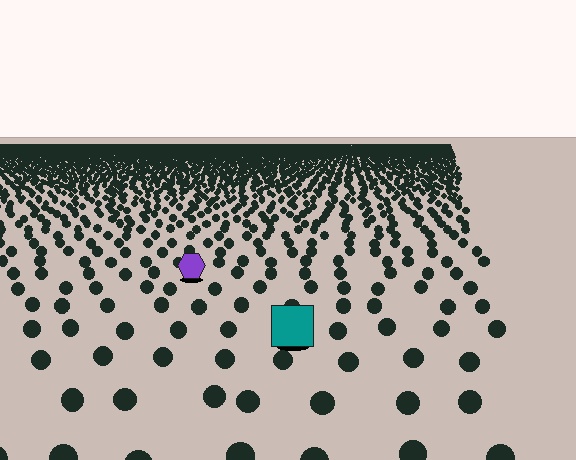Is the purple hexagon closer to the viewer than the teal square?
No. The teal square is closer — you can tell from the texture gradient: the ground texture is coarser near it.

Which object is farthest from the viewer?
The purple hexagon is farthest from the viewer. It appears smaller and the ground texture around it is denser.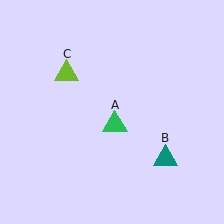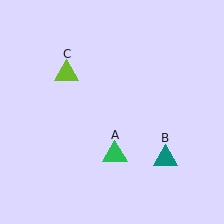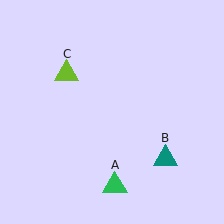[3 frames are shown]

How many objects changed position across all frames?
1 object changed position: green triangle (object A).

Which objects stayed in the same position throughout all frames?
Teal triangle (object B) and lime triangle (object C) remained stationary.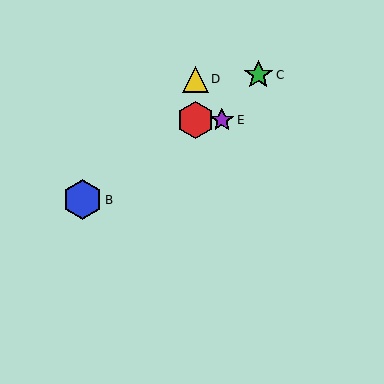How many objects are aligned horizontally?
2 objects (A, E) are aligned horizontally.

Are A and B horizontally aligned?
No, A is at y≈120 and B is at y≈200.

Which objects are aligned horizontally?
Objects A, E are aligned horizontally.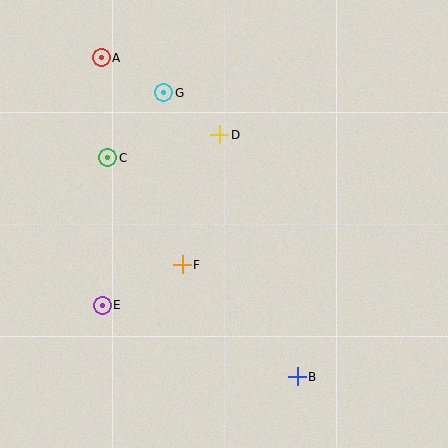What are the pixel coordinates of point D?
Point D is at (220, 135).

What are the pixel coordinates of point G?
Point G is at (164, 93).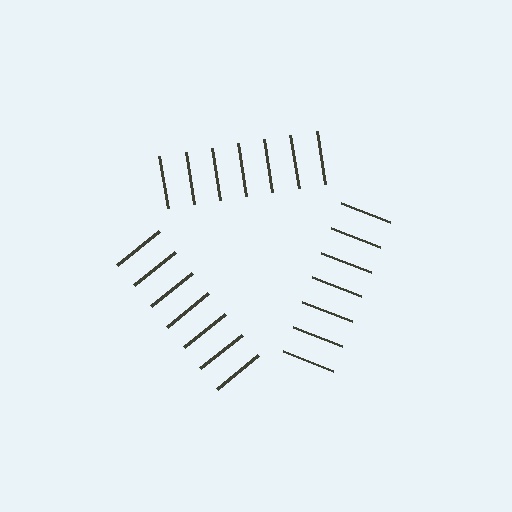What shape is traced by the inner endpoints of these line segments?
An illusory triangle — the line segments terminate on its edges but no continuous stroke is drawn.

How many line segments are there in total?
21 — 7 along each of the 3 edges.